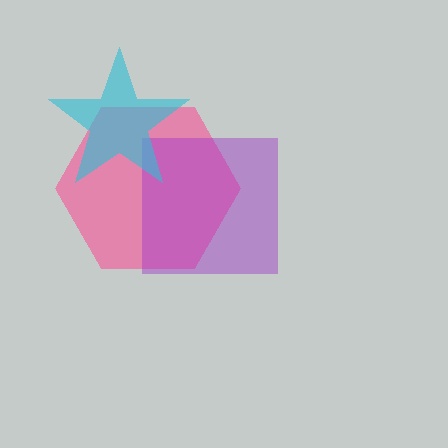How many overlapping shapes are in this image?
There are 3 overlapping shapes in the image.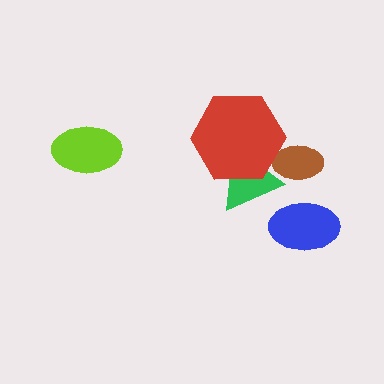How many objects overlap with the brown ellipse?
2 objects overlap with the brown ellipse.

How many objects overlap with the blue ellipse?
0 objects overlap with the blue ellipse.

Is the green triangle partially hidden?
Yes, it is partially covered by another shape.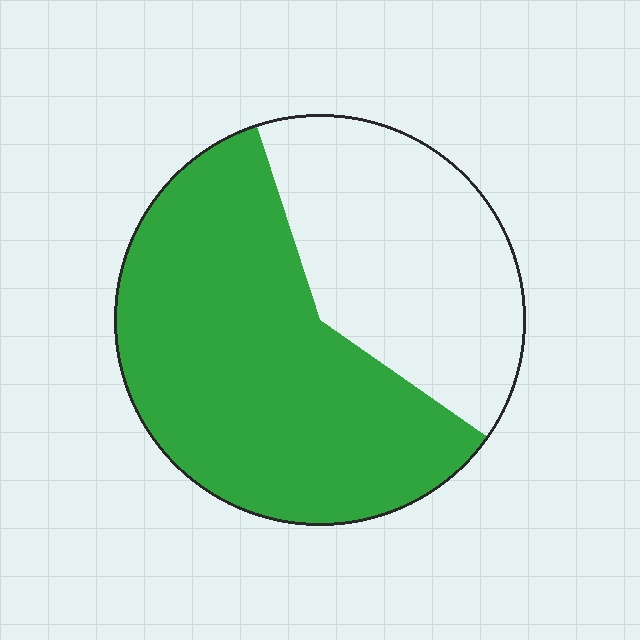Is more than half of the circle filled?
Yes.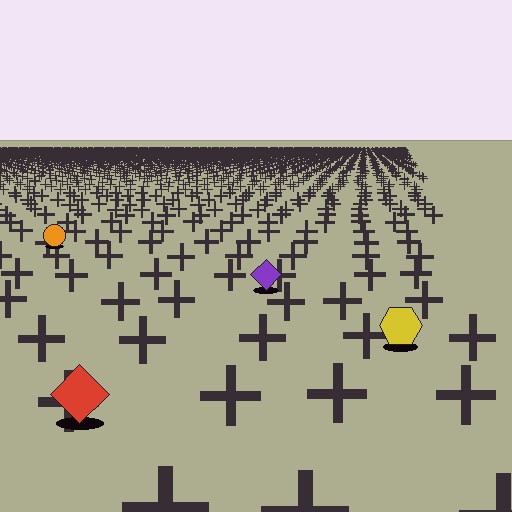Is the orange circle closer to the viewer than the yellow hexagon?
No. The yellow hexagon is closer — you can tell from the texture gradient: the ground texture is coarser near it.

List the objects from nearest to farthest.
From nearest to farthest: the red diamond, the yellow hexagon, the purple diamond, the orange circle.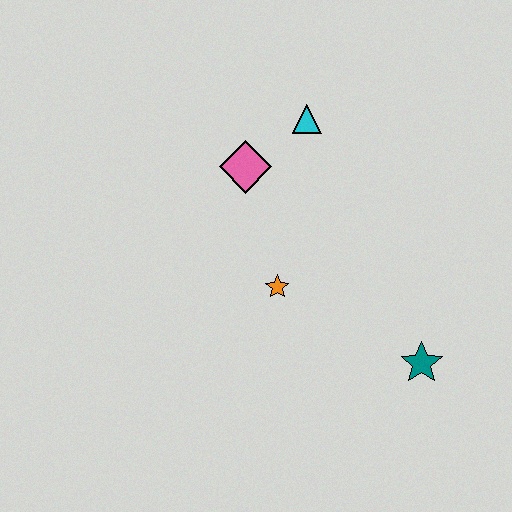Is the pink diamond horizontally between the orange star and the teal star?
No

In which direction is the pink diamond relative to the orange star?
The pink diamond is above the orange star.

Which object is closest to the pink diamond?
The cyan triangle is closest to the pink diamond.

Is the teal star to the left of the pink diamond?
No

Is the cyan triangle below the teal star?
No